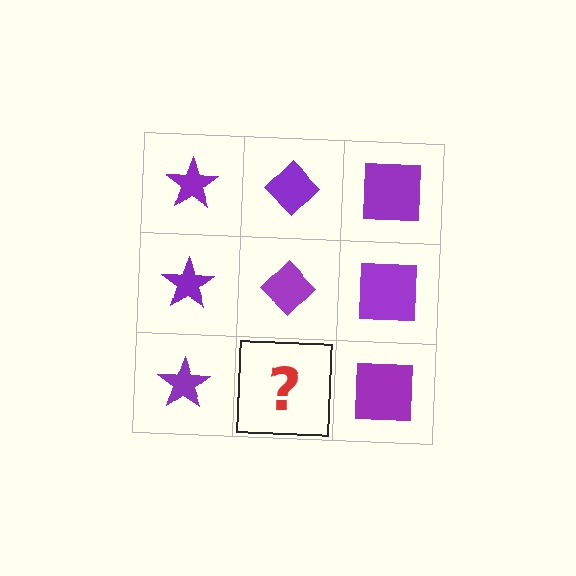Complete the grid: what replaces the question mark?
The question mark should be replaced with a purple diamond.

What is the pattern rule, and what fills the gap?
The rule is that each column has a consistent shape. The gap should be filled with a purple diamond.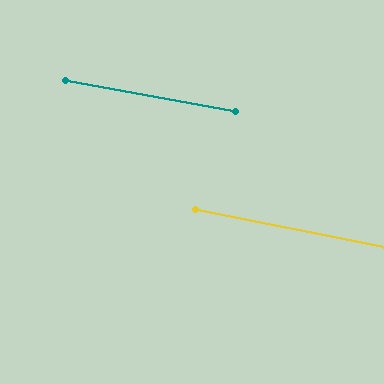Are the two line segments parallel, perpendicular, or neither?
Parallel — their directions differ by only 1.0°.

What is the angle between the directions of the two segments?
Approximately 1 degree.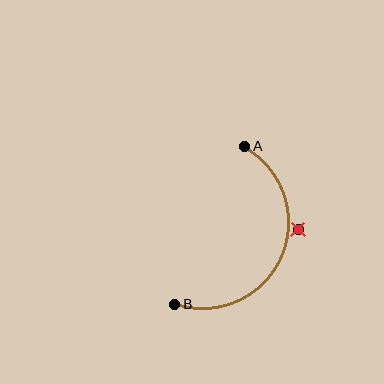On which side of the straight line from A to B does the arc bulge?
The arc bulges to the right of the straight line connecting A and B.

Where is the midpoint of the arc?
The arc midpoint is the point on the curve farthest from the straight line joining A and B. It sits to the right of that line.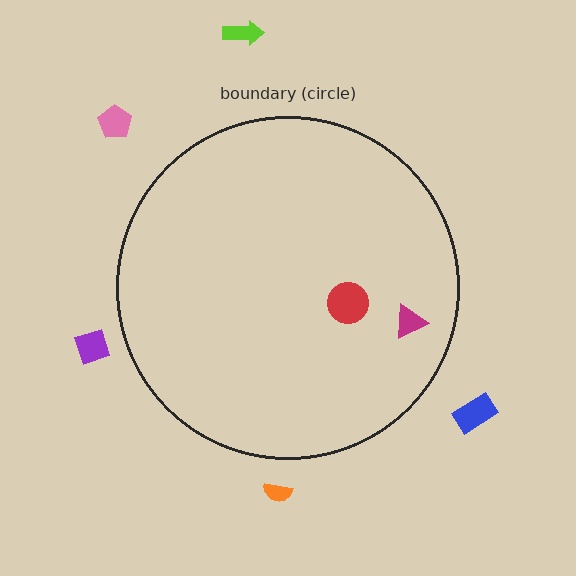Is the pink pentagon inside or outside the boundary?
Outside.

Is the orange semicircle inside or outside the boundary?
Outside.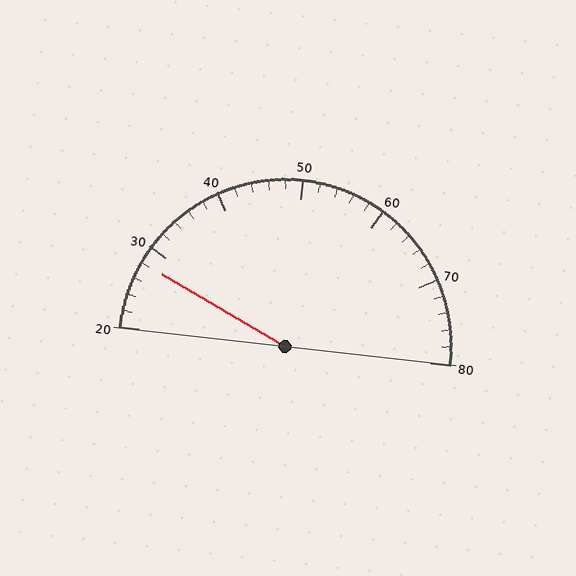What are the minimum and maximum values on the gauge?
The gauge ranges from 20 to 80.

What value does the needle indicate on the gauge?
The needle indicates approximately 28.